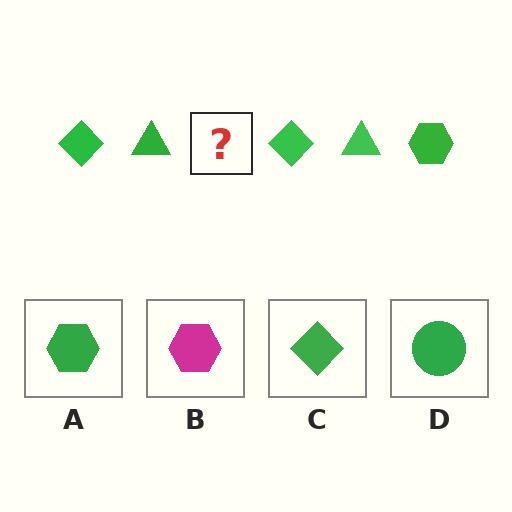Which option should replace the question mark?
Option A.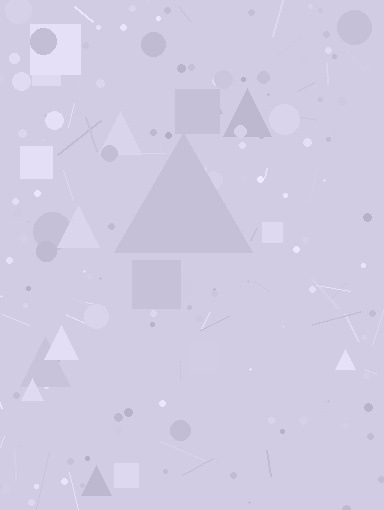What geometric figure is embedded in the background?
A triangle is embedded in the background.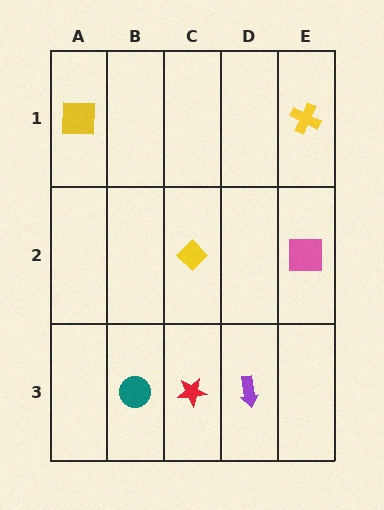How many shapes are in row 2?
2 shapes.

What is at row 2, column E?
A pink square.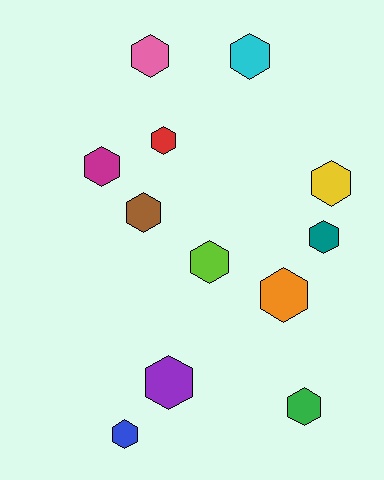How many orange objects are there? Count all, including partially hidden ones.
There is 1 orange object.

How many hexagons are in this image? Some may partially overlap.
There are 12 hexagons.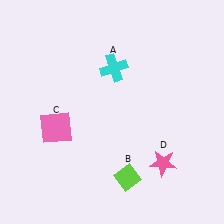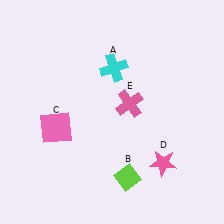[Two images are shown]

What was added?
A pink cross (E) was added in Image 2.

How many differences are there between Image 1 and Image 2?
There is 1 difference between the two images.